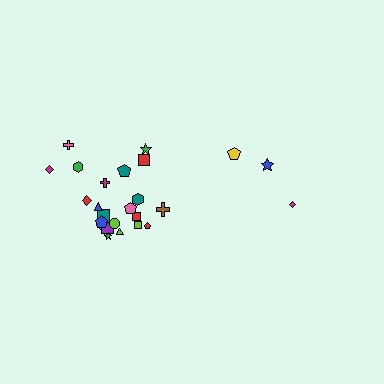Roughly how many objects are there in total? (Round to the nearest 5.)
Roughly 25 objects in total.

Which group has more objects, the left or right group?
The left group.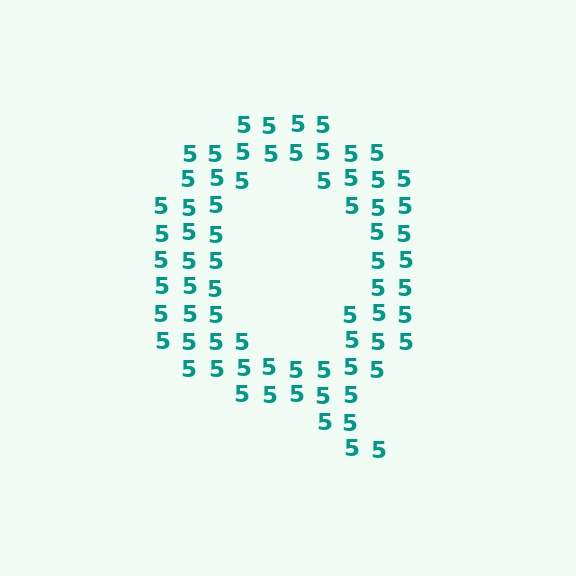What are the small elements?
The small elements are digit 5's.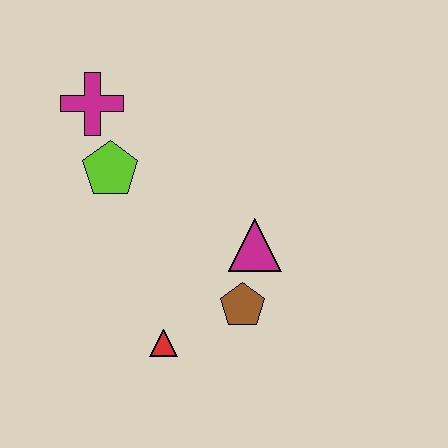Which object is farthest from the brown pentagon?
The magenta cross is farthest from the brown pentagon.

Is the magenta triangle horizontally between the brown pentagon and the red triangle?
No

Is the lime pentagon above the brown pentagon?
Yes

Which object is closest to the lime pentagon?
The magenta cross is closest to the lime pentagon.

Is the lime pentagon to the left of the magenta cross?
No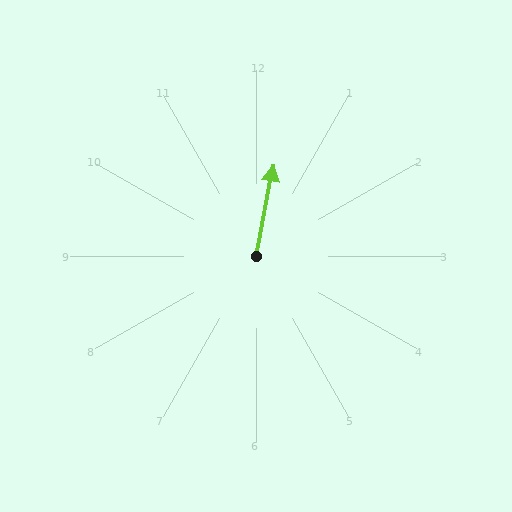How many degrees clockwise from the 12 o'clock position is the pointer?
Approximately 11 degrees.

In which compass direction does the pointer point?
North.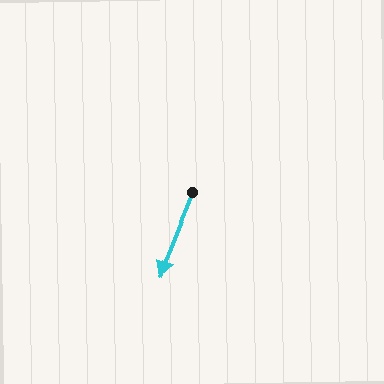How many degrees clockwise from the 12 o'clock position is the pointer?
Approximately 202 degrees.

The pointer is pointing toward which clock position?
Roughly 7 o'clock.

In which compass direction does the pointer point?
South.